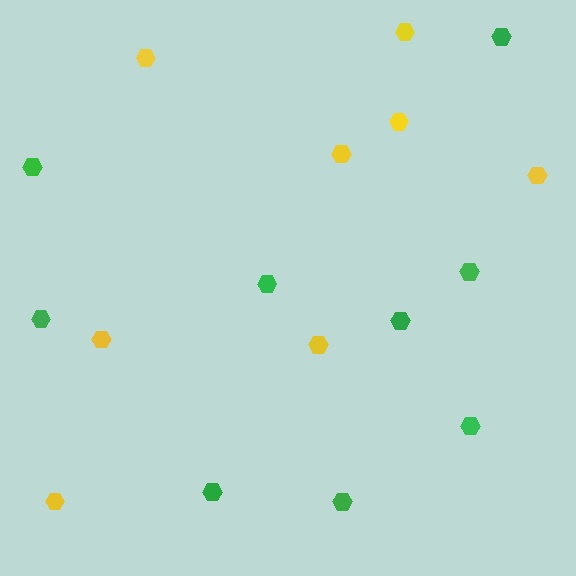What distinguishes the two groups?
There are 2 groups: one group of yellow hexagons (8) and one group of green hexagons (9).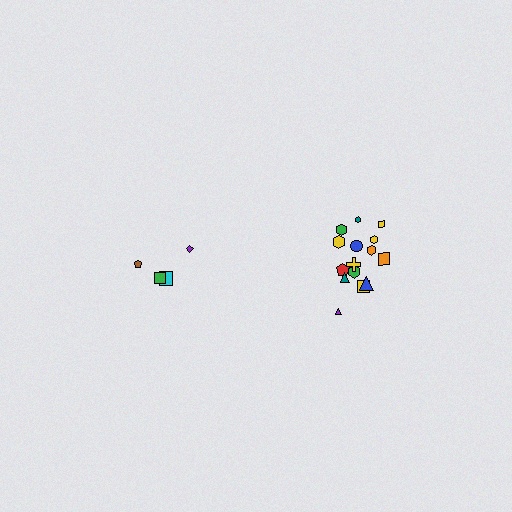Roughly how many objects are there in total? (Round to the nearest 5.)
Roughly 20 objects in total.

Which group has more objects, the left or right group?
The right group.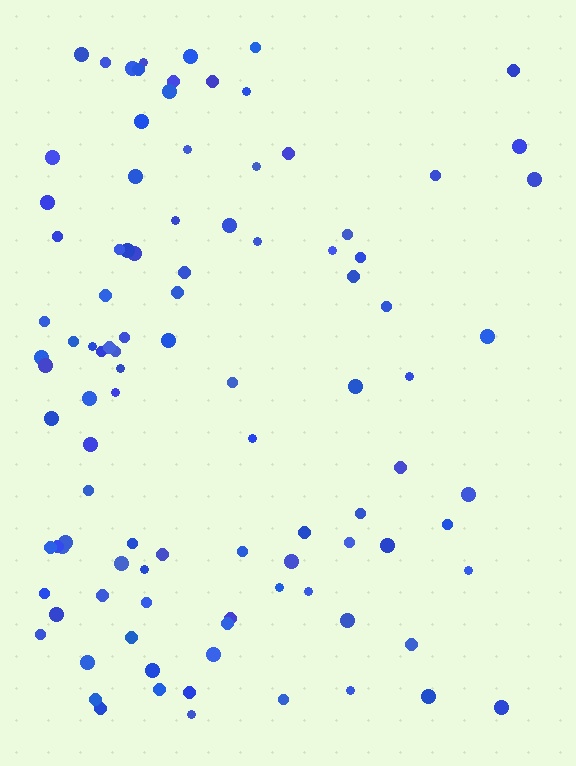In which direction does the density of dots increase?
From right to left, with the left side densest.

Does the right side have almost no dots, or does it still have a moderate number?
Still a moderate number, just noticeably fewer than the left.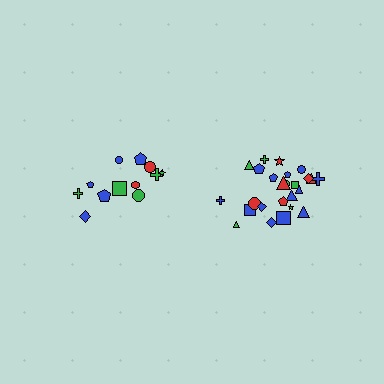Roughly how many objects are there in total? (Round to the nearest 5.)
Roughly 35 objects in total.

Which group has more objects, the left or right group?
The right group.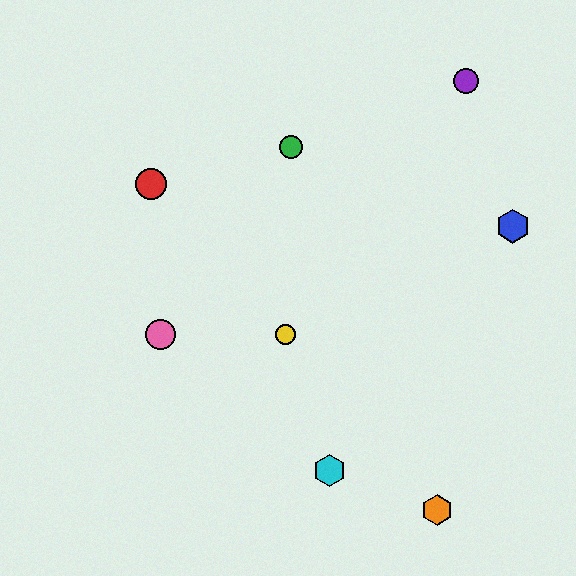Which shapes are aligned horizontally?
The yellow circle, the pink circle are aligned horizontally.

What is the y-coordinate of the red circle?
The red circle is at y≈184.